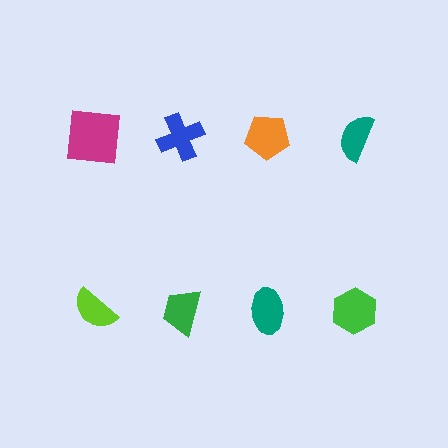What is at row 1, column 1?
A magenta square.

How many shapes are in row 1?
4 shapes.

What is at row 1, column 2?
A blue cross.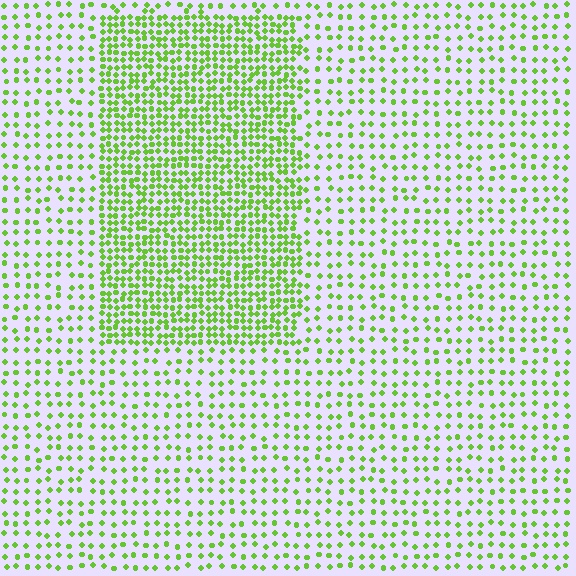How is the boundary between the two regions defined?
The boundary is defined by a change in element density (approximately 2.3x ratio). All elements are the same color, size, and shape.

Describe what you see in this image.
The image contains small lime elements arranged at two different densities. A rectangle-shaped region is visible where the elements are more densely packed than the surrounding area.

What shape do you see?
I see a rectangle.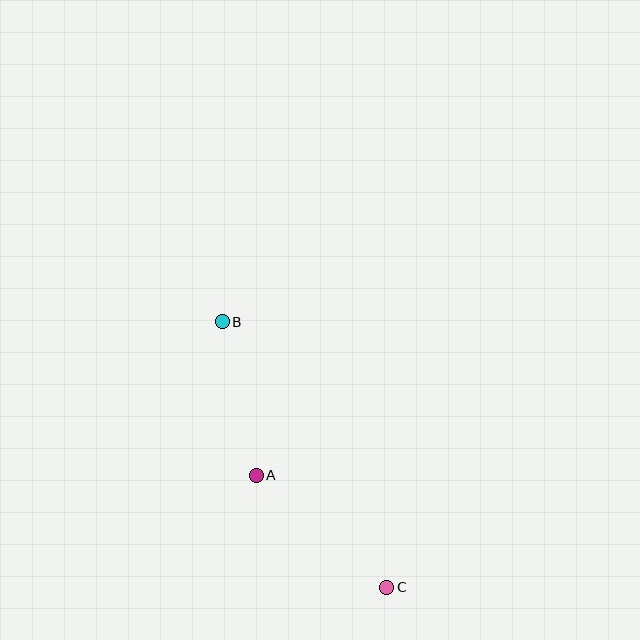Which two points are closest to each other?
Points A and B are closest to each other.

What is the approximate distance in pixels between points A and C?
The distance between A and C is approximately 172 pixels.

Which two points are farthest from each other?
Points B and C are farthest from each other.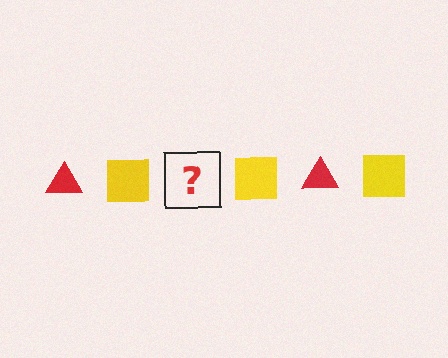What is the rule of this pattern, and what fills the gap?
The rule is that the pattern alternates between red triangle and yellow square. The gap should be filled with a red triangle.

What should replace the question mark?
The question mark should be replaced with a red triangle.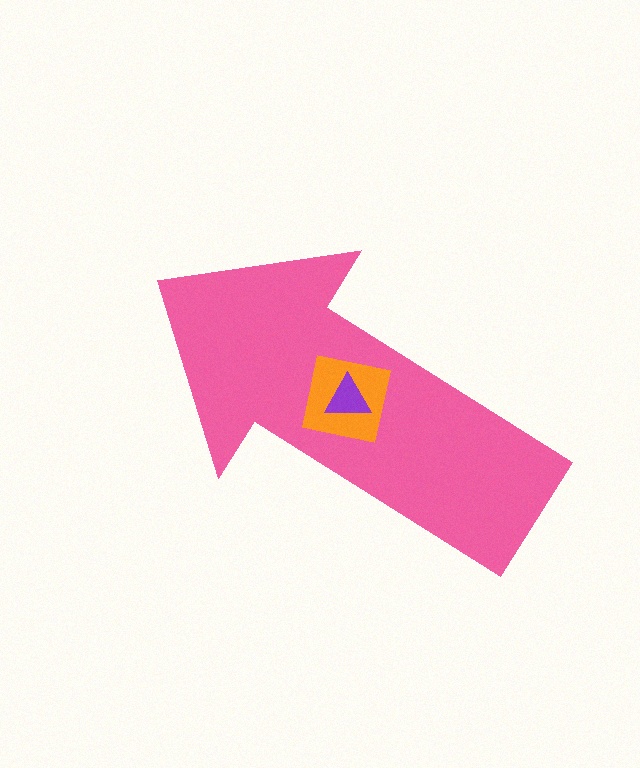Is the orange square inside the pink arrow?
Yes.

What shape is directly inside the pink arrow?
The orange square.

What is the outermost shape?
The pink arrow.